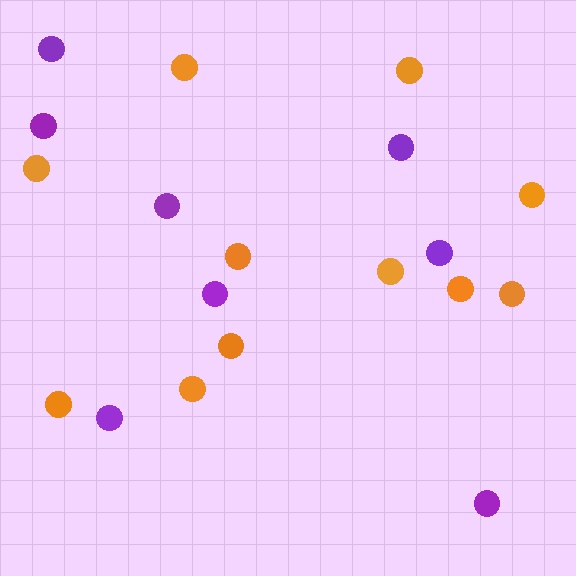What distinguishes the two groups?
There are 2 groups: one group of purple circles (8) and one group of orange circles (11).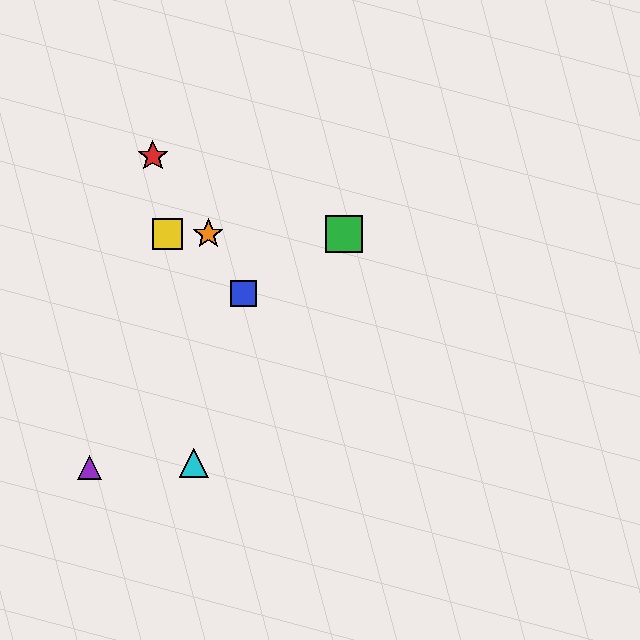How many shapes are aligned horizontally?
3 shapes (the green square, the yellow square, the orange star) are aligned horizontally.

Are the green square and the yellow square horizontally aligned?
Yes, both are at y≈234.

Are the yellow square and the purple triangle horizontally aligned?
No, the yellow square is at y≈234 and the purple triangle is at y≈467.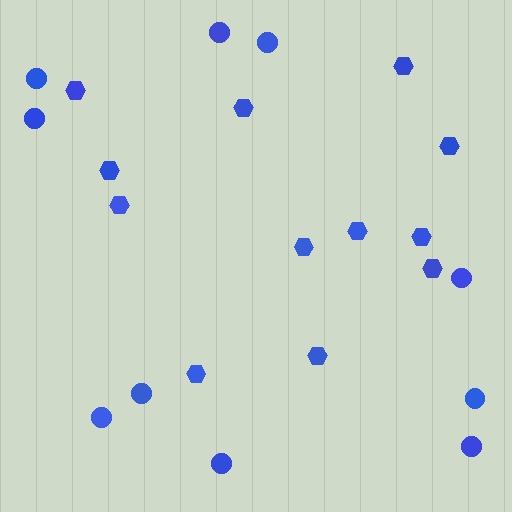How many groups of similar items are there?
There are 2 groups: one group of hexagons (12) and one group of circles (10).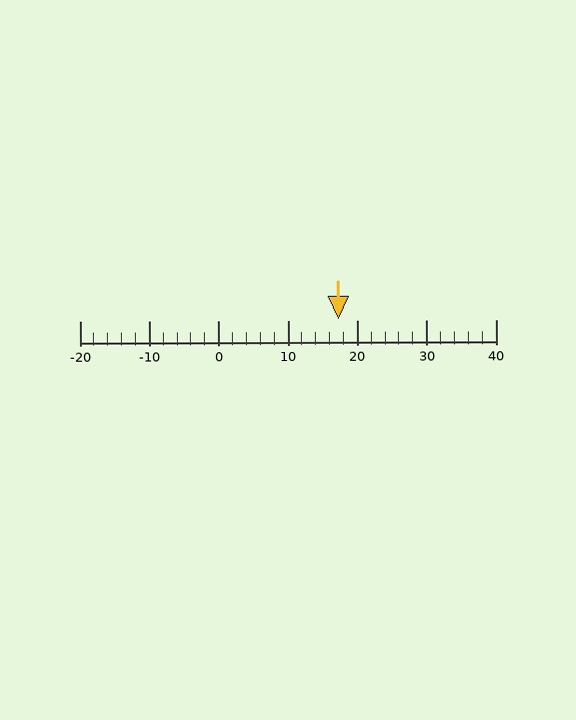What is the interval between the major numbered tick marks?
The major tick marks are spaced 10 units apart.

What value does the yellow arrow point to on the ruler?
The yellow arrow points to approximately 17.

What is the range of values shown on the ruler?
The ruler shows values from -20 to 40.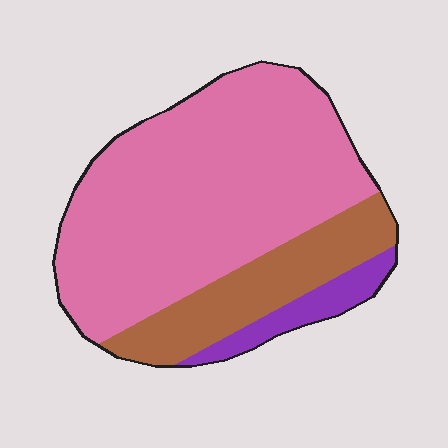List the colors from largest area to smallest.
From largest to smallest: pink, brown, purple.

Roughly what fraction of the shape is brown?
Brown covers around 20% of the shape.